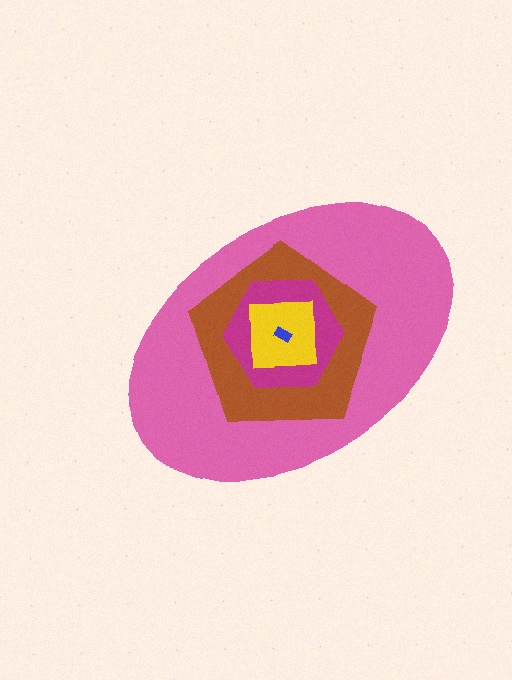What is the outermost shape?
The pink ellipse.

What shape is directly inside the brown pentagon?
The magenta hexagon.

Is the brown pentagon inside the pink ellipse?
Yes.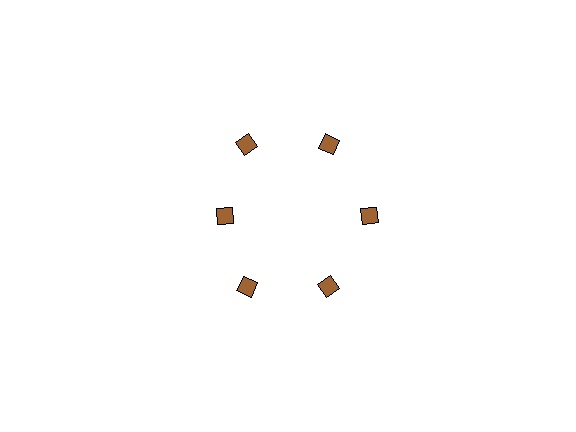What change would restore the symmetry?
The symmetry would be restored by moving it outward, back onto the ring so that all 6 diamonds sit at equal angles and equal distance from the center.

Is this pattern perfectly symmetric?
No. The 6 brown diamonds are arranged in a ring, but one element near the 9 o'clock position is pulled inward toward the center, breaking the 6-fold rotational symmetry.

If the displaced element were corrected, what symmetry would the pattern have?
It would have 6-fold rotational symmetry — the pattern would map onto itself every 60 degrees.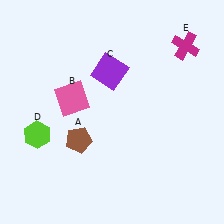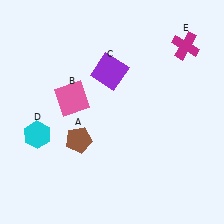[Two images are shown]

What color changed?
The hexagon (D) changed from lime in Image 1 to cyan in Image 2.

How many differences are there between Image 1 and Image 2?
There is 1 difference between the two images.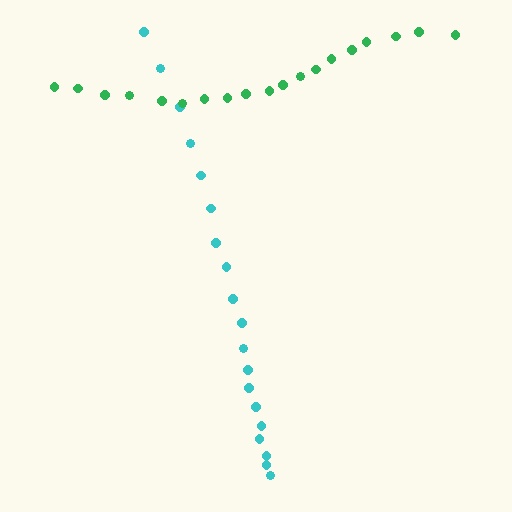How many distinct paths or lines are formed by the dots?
There are 2 distinct paths.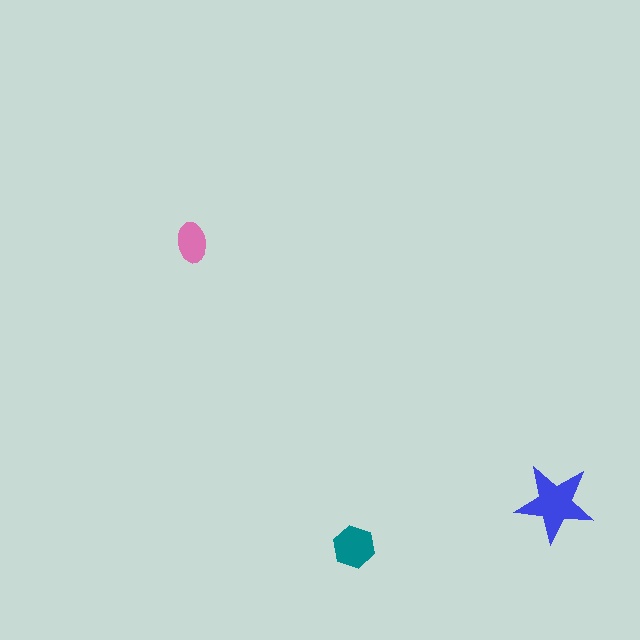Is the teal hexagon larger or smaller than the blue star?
Smaller.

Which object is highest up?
The pink ellipse is topmost.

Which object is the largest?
The blue star.